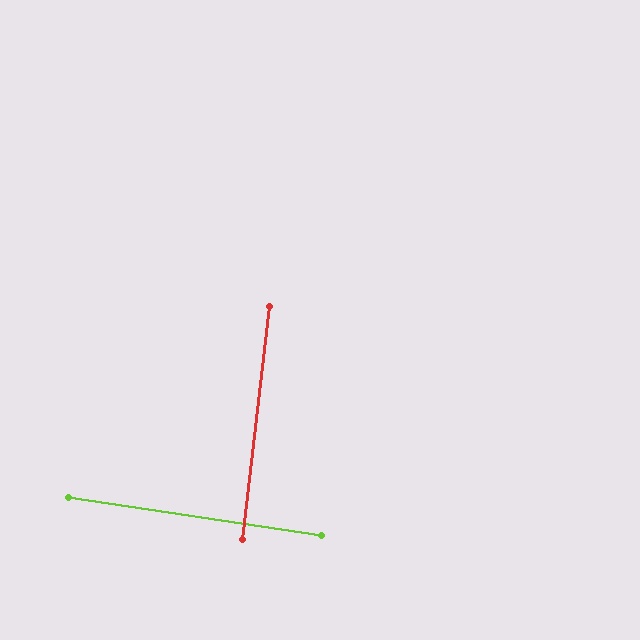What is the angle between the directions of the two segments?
Approximately 88 degrees.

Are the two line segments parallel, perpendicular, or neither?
Perpendicular — they meet at approximately 88°.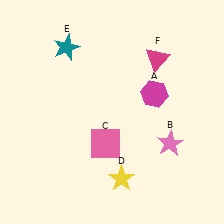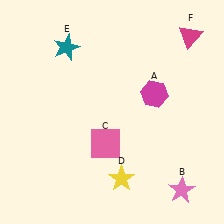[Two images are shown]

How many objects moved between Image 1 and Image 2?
2 objects moved between the two images.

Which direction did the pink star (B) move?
The pink star (B) moved down.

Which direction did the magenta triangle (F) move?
The magenta triangle (F) moved right.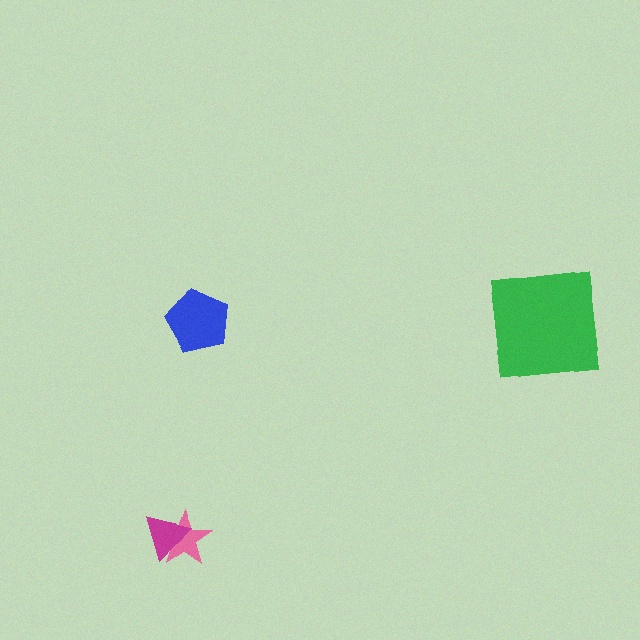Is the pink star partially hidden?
Yes, it is partially covered by another shape.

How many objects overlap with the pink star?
1 object overlaps with the pink star.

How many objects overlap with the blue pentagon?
0 objects overlap with the blue pentagon.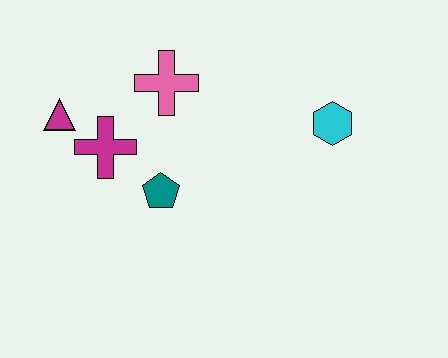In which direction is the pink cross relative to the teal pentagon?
The pink cross is above the teal pentagon.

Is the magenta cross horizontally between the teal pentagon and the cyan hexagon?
No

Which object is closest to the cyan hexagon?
The pink cross is closest to the cyan hexagon.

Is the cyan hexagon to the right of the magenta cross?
Yes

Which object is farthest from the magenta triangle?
The cyan hexagon is farthest from the magenta triangle.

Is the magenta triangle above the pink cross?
No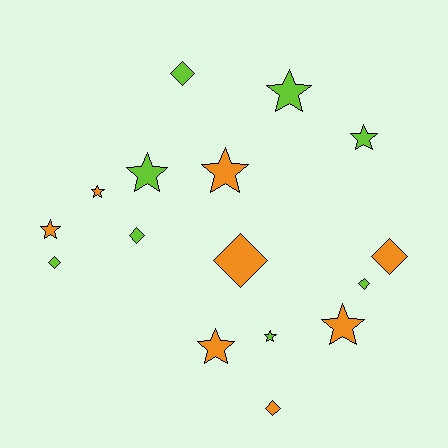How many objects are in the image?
There are 16 objects.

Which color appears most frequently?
Lime, with 8 objects.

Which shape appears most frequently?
Star, with 9 objects.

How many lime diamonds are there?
There are 4 lime diamonds.